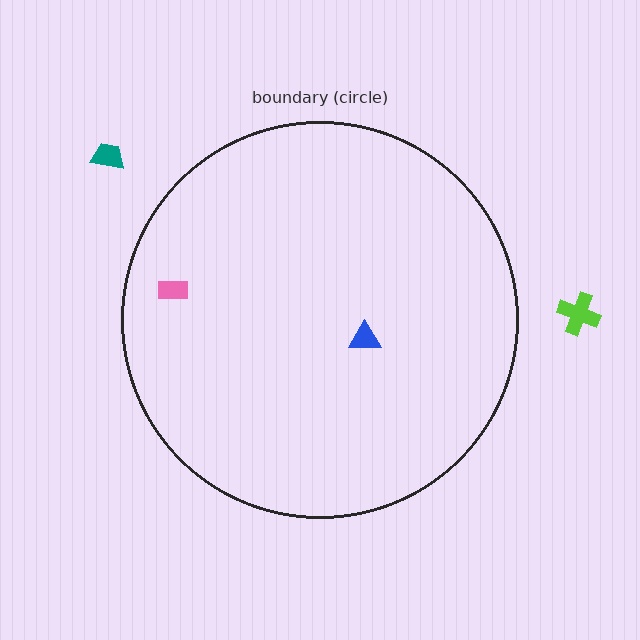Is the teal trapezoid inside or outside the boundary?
Outside.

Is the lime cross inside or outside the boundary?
Outside.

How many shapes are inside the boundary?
2 inside, 2 outside.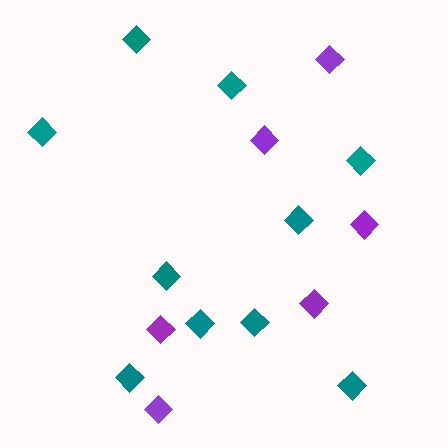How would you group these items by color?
There are 2 groups: one group of teal diamonds (10) and one group of purple diamonds (6).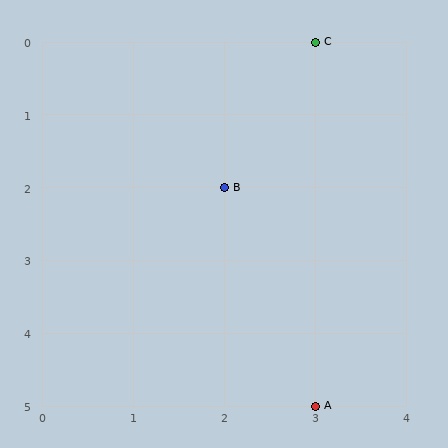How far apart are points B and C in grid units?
Points B and C are 1 column and 2 rows apart (about 2.2 grid units diagonally).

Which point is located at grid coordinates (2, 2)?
Point B is at (2, 2).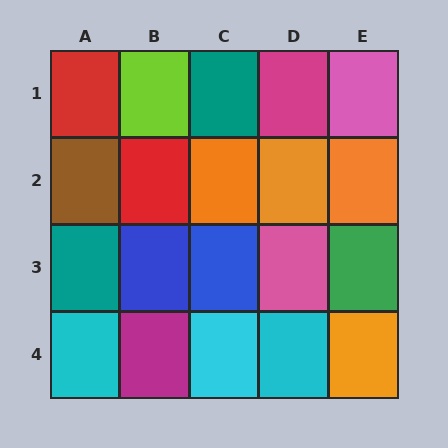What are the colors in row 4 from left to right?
Cyan, magenta, cyan, cyan, orange.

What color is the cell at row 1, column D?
Magenta.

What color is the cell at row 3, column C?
Blue.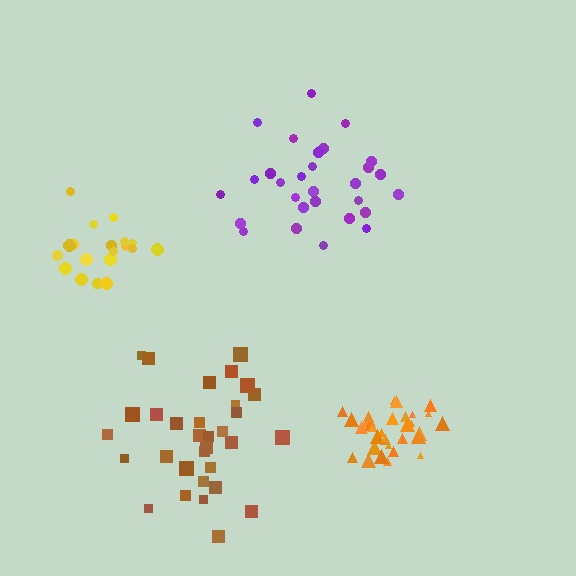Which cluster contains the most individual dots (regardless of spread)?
Orange (33).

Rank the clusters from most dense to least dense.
orange, yellow, purple, brown.